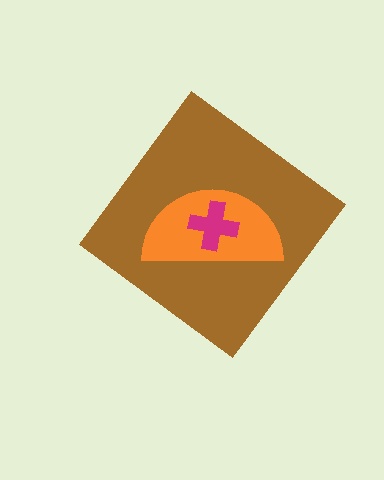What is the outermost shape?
The brown diamond.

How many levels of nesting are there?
3.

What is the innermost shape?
The magenta cross.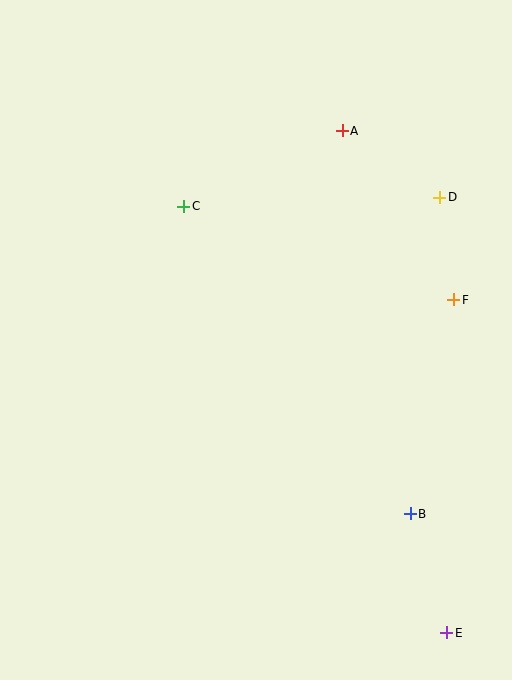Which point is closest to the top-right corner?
Point D is closest to the top-right corner.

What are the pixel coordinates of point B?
Point B is at (410, 514).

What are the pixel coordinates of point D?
Point D is at (440, 197).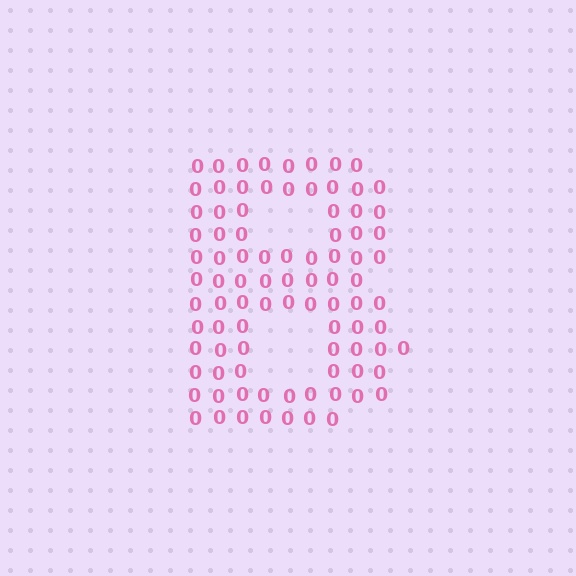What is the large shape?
The large shape is the letter B.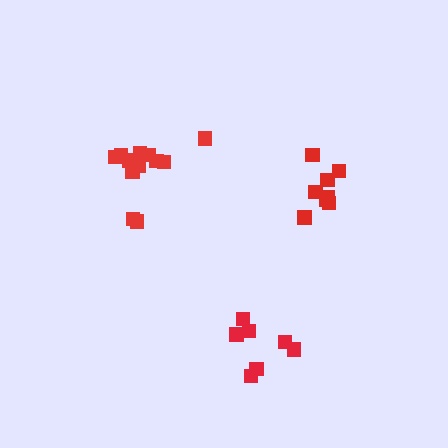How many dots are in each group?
Group 1: 7 dots, Group 2: 12 dots, Group 3: 8 dots (27 total).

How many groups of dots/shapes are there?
There are 3 groups.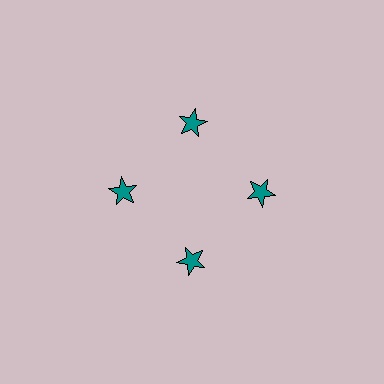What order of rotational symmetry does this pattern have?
This pattern has 4-fold rotational symmetry.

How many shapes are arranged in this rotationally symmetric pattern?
There are 4 shapes, arranged in 4 groups of 1.